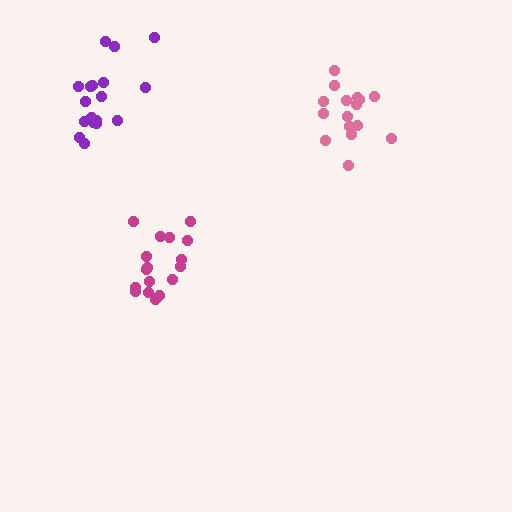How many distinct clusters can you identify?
There are 3 distinct clusters.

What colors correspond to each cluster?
The clusters are colored: pink, magenta, purple.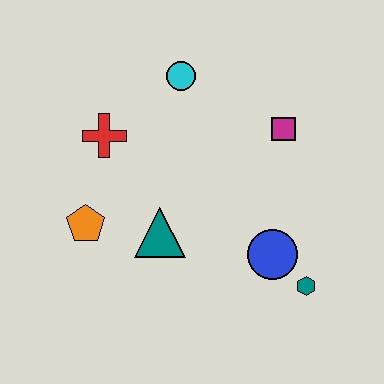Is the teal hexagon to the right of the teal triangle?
Yes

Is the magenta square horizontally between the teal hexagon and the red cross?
Yes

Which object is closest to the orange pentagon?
The teal triangle is closest to the orange pentagon.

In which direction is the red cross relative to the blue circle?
The red cross is to the left of the blue circle.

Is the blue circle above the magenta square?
No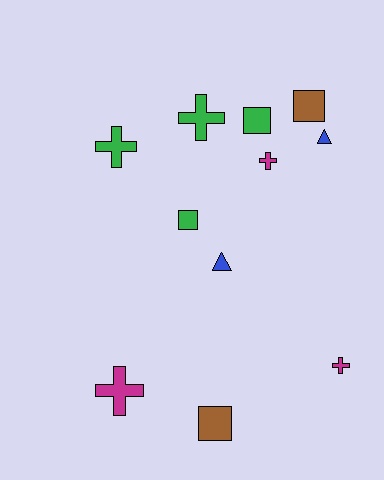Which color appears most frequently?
Green, with 4 objects.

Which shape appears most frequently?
Cross, with 5 objects.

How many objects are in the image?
There are 11 objects.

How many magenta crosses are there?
There are 3 magenta crosses.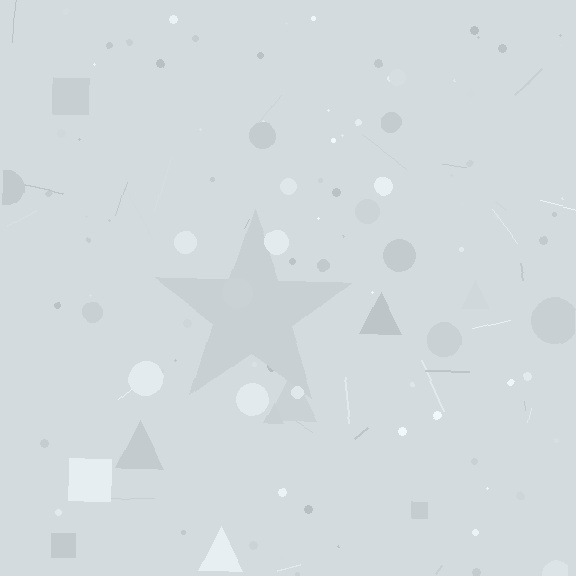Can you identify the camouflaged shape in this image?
The camouflaged shape is a star.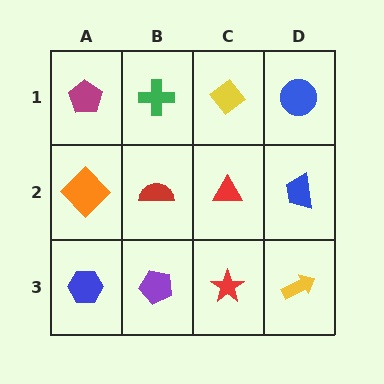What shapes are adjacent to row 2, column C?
A yellow diamond (row 1, column C), a red star (row 3, column C), a red semicircle (row 2, column B), a blue trapezoid (row 2, column D).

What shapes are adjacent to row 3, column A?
An orange diamond (row 2, column A), a purple pentagon (row 3, column B).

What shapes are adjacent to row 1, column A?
An orange diamond (row 2, column A), a green cross (row 1, column B).